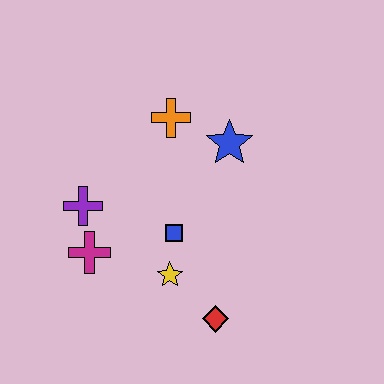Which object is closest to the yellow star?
The blue square is closest to the yellow star.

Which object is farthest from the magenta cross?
The blue star is farthest from the magenta cross.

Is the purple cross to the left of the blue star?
Yes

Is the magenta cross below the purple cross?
Yes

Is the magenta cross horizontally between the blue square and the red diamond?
No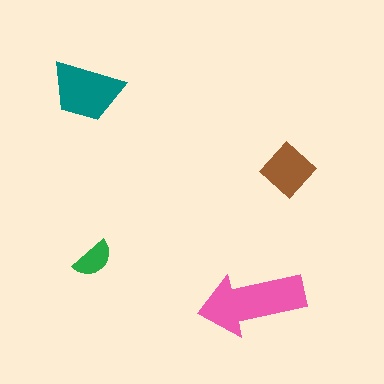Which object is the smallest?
The green semicircle.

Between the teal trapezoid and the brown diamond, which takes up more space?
The teal trapezoid.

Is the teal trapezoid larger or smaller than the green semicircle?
Larger.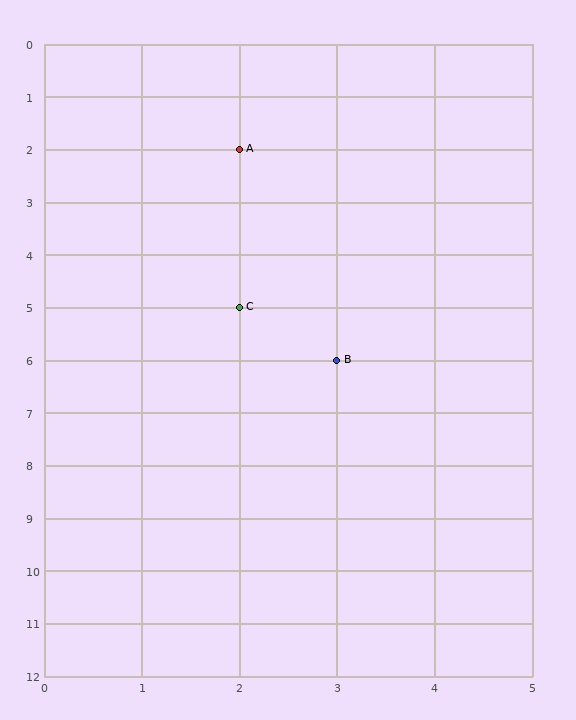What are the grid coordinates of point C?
Point C is at grid coordinates (2, 5).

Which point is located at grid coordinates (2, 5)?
Point C is at (2, 5).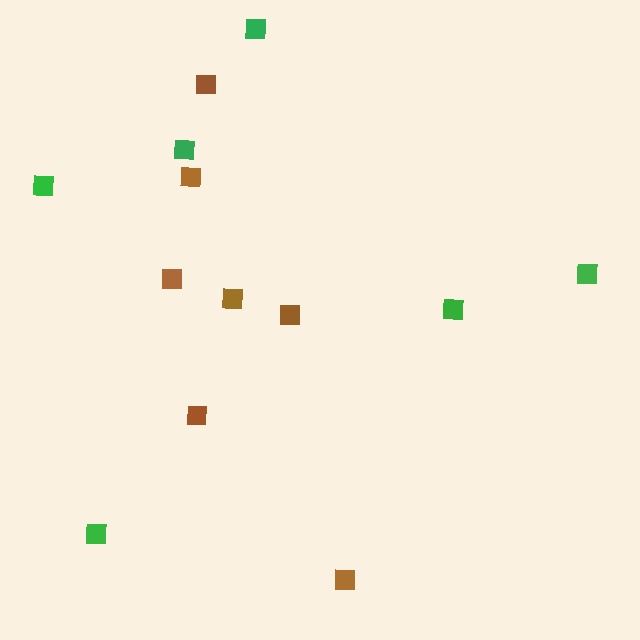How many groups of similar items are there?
There are 2 groups: one group of brown squares (7) and one group of green squares (6).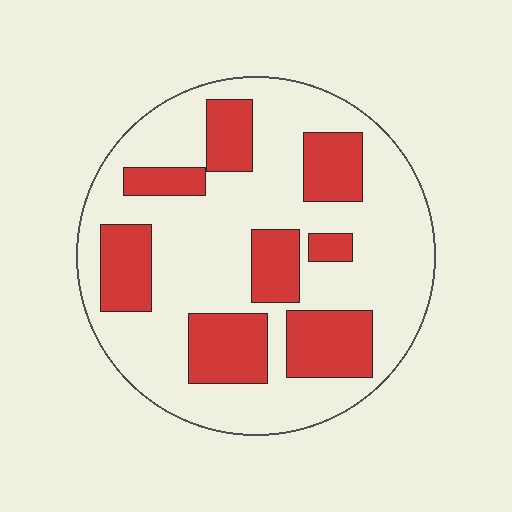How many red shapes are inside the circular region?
8.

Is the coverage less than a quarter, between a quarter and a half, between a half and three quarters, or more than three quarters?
Between a quarter and a half.